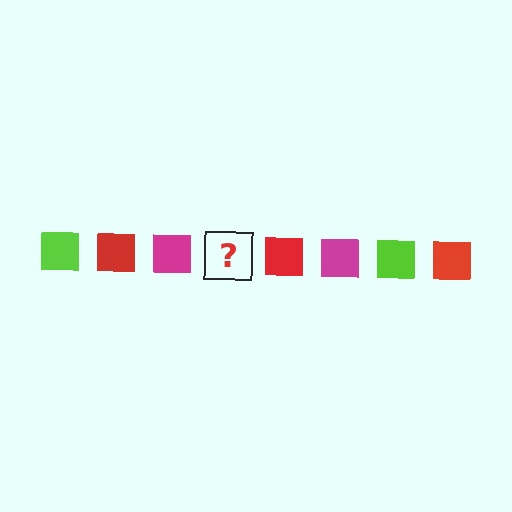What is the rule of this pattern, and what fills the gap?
The rule is that the pattern cycles through lime, red, magenta squares. The gap should be filled with a lime square.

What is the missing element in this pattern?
The missing element is a lime square.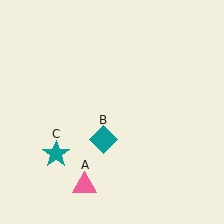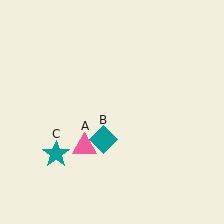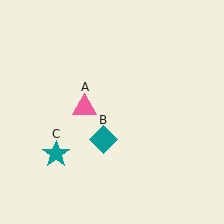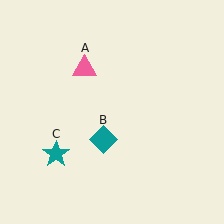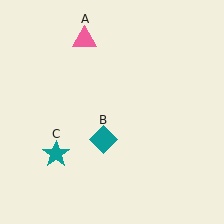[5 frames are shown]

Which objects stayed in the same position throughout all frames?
Teal diamond (object B) and teal star (object C) remained stationary.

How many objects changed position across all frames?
1 object changed position: pink triangle (object A).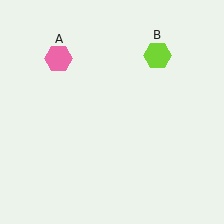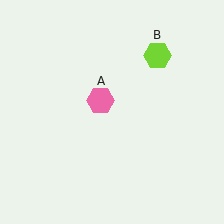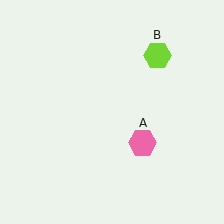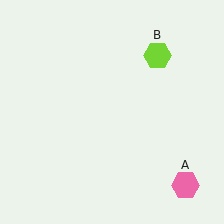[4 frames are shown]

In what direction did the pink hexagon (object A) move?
The pink hexagon (object A) moved down and to the right.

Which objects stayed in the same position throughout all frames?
Lime hexagon (object B) remained stationary.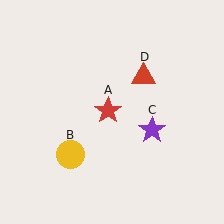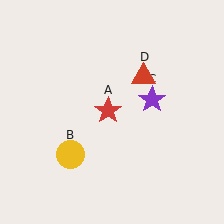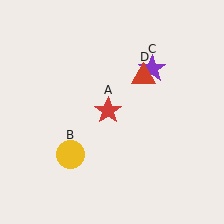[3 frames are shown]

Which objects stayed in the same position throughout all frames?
Red star (object A) and yellow circle (object B) and red triangle (object D) remained stationary.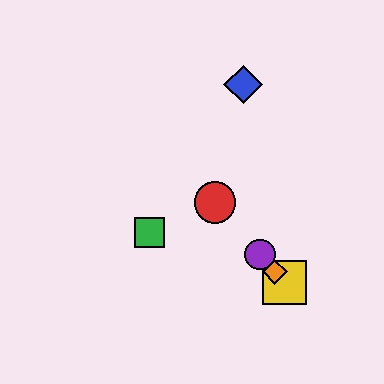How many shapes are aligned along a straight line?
4 shapes (the red circle, the yellow square, the purple circle, the orange diamond) are aligned along a straight line.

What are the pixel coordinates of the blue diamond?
The blue diamond is at (243, 85).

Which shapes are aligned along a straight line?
The red circle, the yellow square, the purple circle, the orange diamond are aligned along a straight line.